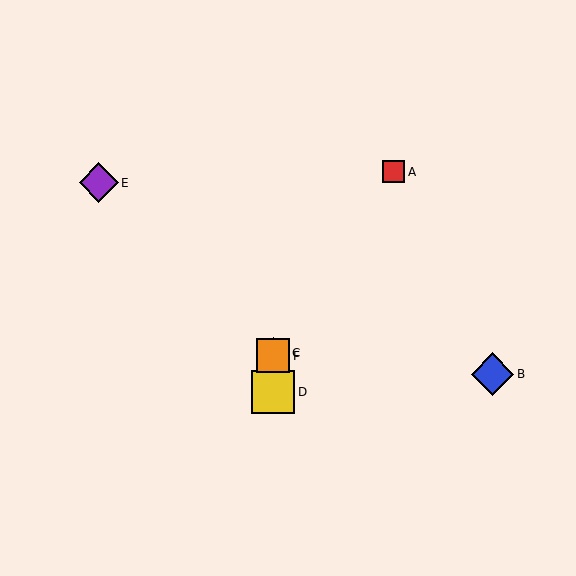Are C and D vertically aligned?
Yes, both are at x≈273.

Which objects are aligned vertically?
Objects C, D, F are aligned vertically.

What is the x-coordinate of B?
Object B is at x≈492.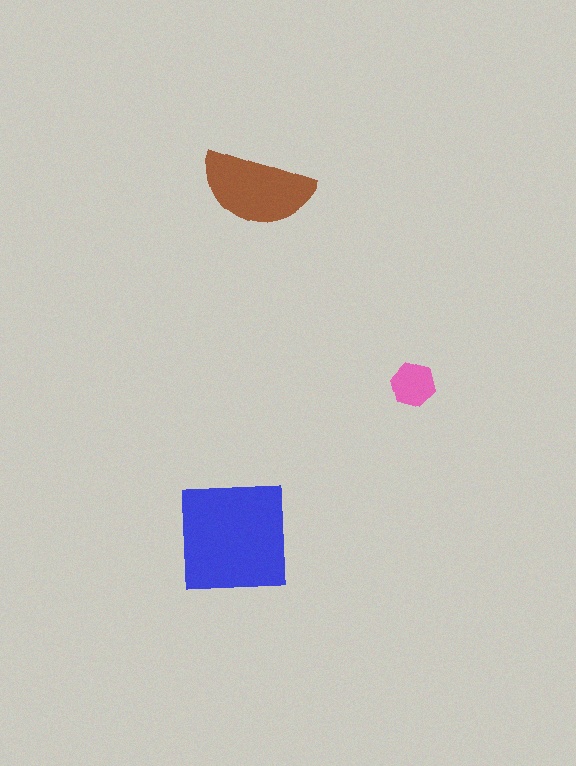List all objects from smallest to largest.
The pink hexagon, the brown semicircle, the blue square.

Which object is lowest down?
The blue square is bottommost.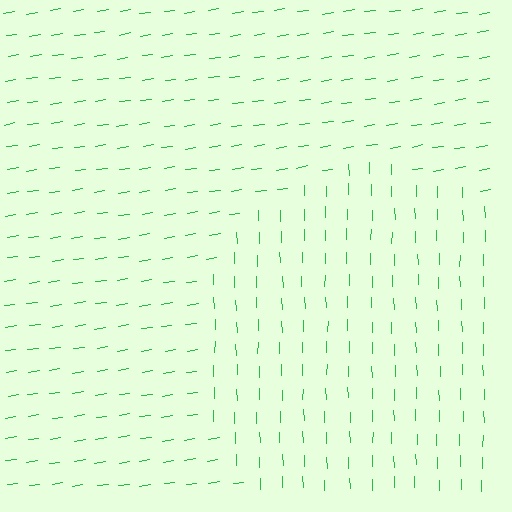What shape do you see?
I see a circle.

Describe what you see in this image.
The image is filled with small green line segments. A circle region in the image has lines oriented differently from the surrounding lines, creating a visible texture boundary.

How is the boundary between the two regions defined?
The boundary is defined purely by a change in line orientation (approximately 82 degrees difference). All lines are the same color and thickness.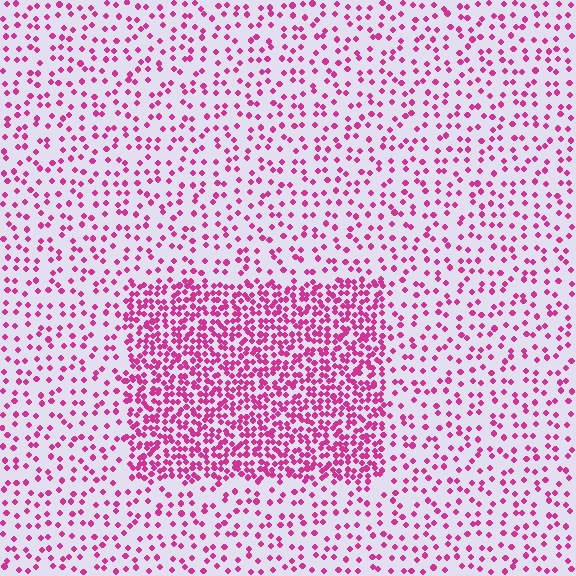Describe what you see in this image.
The image contains small magenta elements arranged at two different densities. A rectangle-shaped region is visible where the elements are more densely packed than the surrounding area.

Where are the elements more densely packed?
The elements are more densely packed inside the rectangle boundary.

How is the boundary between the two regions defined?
The boundary is defined by a change in element density (approximately 2.7x ratio). All elements are the same color, size, and shape.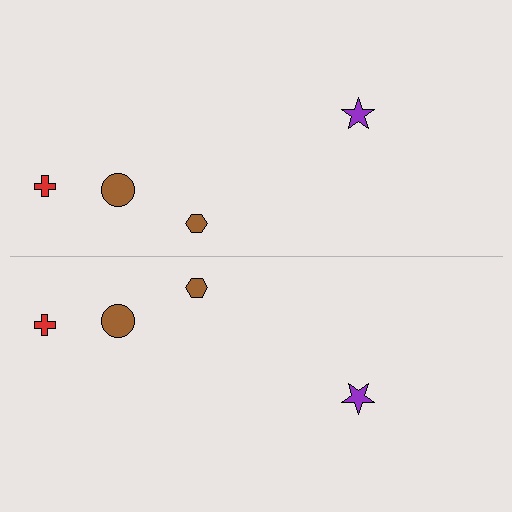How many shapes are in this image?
There are 8 shapes in this image.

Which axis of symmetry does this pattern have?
The pattern has a horizontal axis of symmetry running through the center of the image.